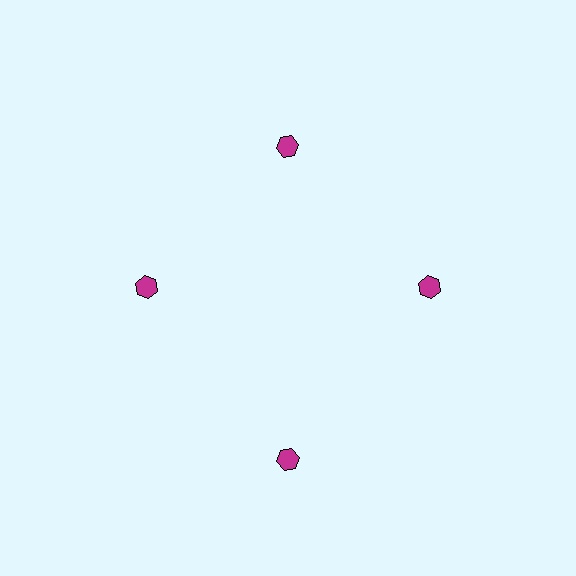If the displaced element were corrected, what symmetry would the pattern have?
It would have 4-fold rotational symmetry — the pattern would map onto itself every 90 degrees.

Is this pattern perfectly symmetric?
No. The 4 magenta hexagons are arranged in a ring, but one element near the 6 o'clock position is pushed outward from the center, breaking the 4-fold rotational symmetry.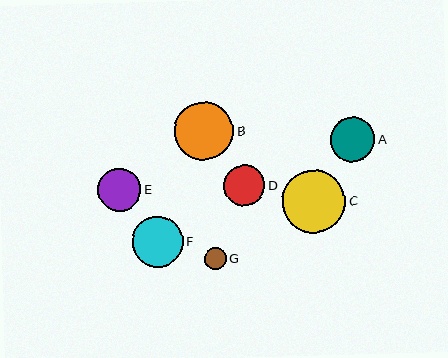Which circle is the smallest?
Circle G is the smallest with a size of approximately 22 pixels.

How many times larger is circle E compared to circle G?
Circle E is approximately 2.0 times the size of circle G.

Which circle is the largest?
Circle C is the largest with a size of approximately 63 pixels.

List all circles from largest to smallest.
From largest to smallest: C, B, F, A, E, D, G.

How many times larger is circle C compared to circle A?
Circle C is approximately 1.4 times the size of circle A.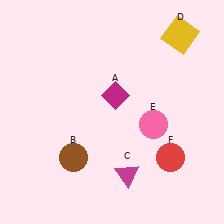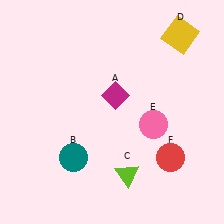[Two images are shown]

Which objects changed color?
B changed from brown to teal. C changed from magenta to lime.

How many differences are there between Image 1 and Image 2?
There are 2 differences between the two images.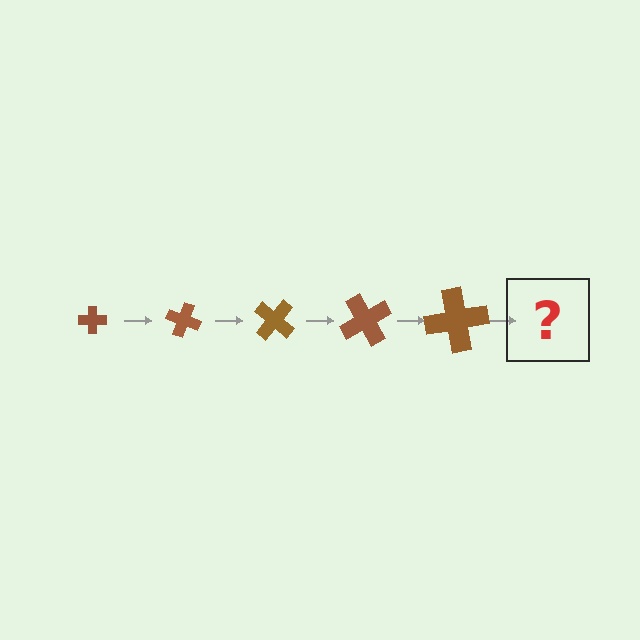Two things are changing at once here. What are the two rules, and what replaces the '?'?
The two rules are that the cross grows larger each step and it rotates 20 degrees each step. The '?' should be a cross, larger than the previous one and rotated 100 degrees from the start.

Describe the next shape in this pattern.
It should be a cross, larger than the previous one and rotated 100 degrees from the start.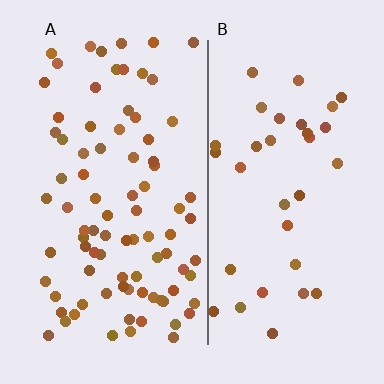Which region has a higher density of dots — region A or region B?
A (the left).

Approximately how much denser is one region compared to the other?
Approximately 2.5× — region A over region B.